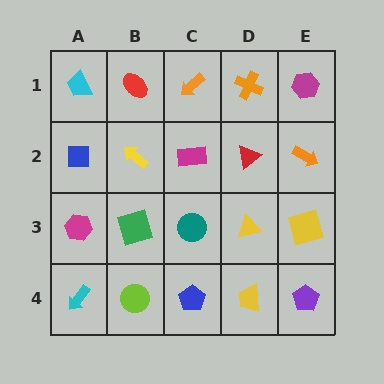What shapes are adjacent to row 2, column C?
An orange arrow (row 1, column C), a teal circle (row 3, column C), a yellow arrow (row 2, column B), a red triangle (row 2, column D).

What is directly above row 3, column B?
A yellow arrow.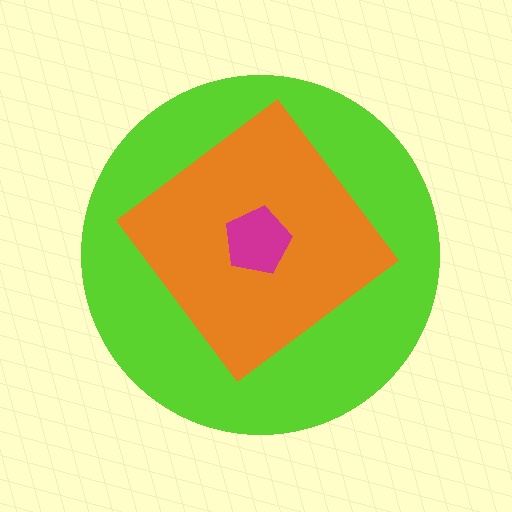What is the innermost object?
The magenta pentagon.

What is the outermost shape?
The lime circle.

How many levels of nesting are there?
3.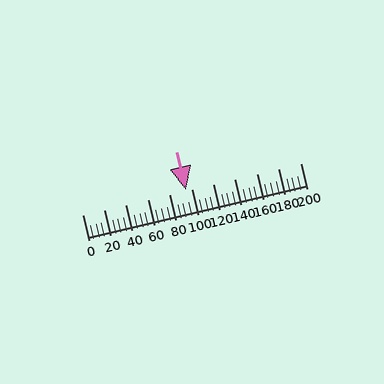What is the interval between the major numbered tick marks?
The major tick marks are spaced 20 units apart.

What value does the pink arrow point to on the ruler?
The pink arrow points to approximately 95.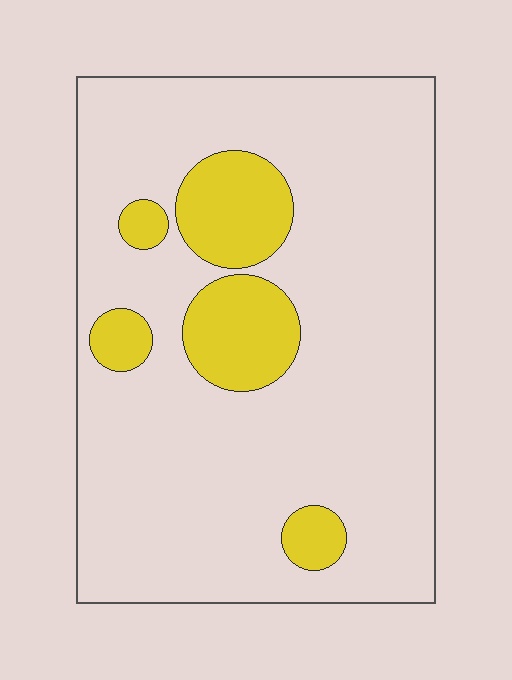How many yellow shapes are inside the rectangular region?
5.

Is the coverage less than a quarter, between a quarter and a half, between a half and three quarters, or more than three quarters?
Less than a quarter.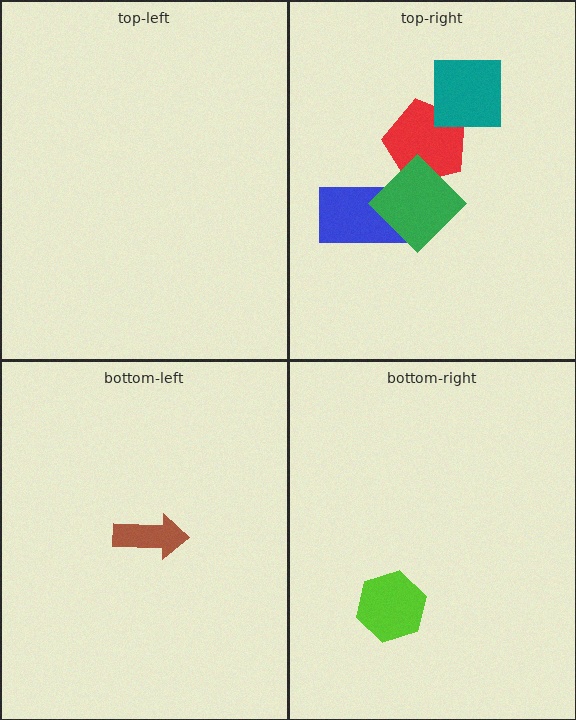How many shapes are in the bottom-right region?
1.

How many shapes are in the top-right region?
4.